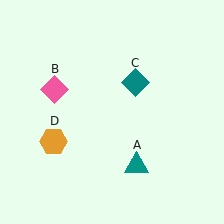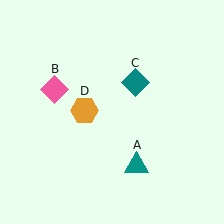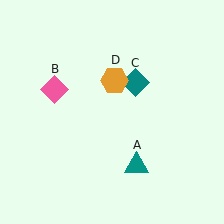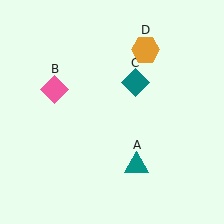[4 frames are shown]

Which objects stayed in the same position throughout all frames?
Teal triangle (object A) and pink diamond (object B) and teal diamond (object C) remained stationary.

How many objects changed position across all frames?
1 object changed position: orange hexagon (object D).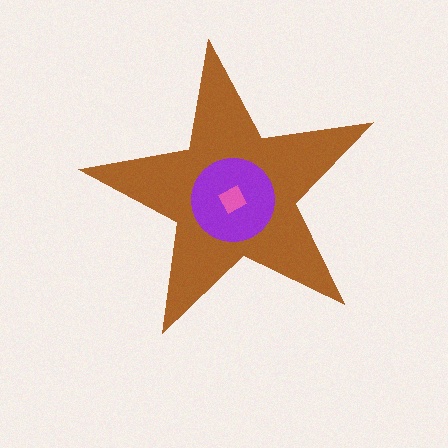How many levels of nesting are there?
3.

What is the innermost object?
The pink square.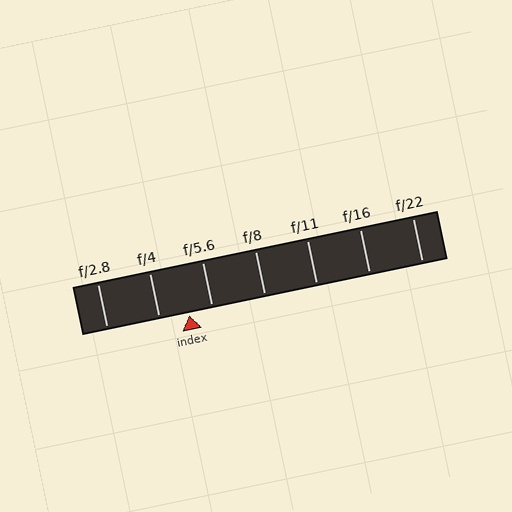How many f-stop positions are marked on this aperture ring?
There are 7 f-stop positions marked.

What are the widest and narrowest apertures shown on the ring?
The widest aperture shown is f/2.8 and the narrowest is f/22.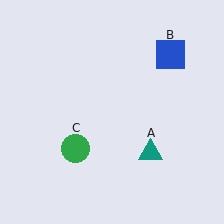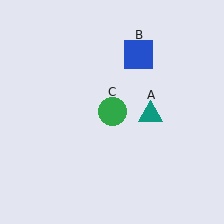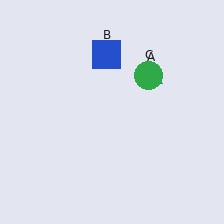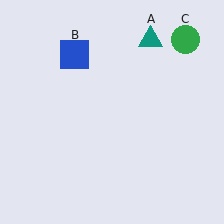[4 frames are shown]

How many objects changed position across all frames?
3 objects changed position: teal triangle (object A), blue square (object B), green circle (object C).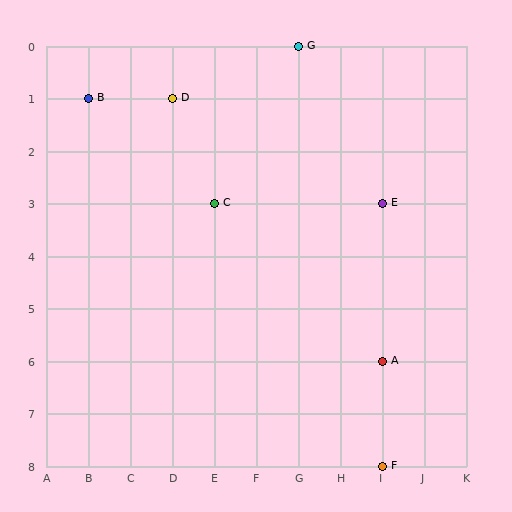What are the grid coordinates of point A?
Point A is at grid coordinates (I, 6).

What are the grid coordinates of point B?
Point B is at grid coordinates (B, 1).